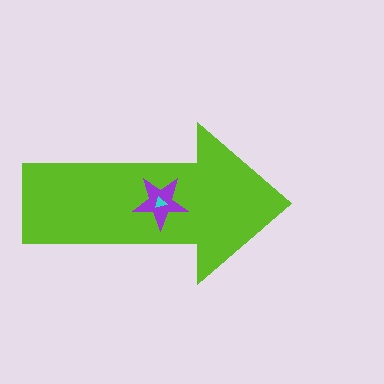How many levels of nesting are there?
3.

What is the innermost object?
The cyan triangle.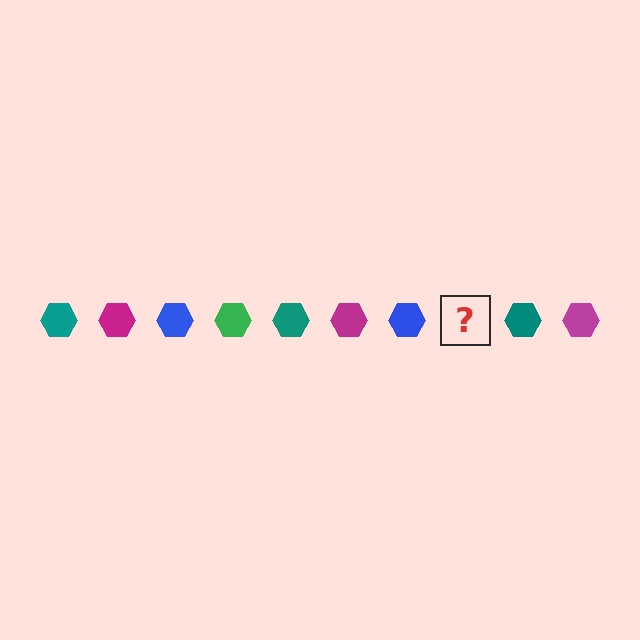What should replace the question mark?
The question mark should be replaced with a green hexagon.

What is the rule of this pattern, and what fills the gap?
The rule is that the pattern cycles through teal, magenta, blue, green hexagons. The gap should be filled with a green hexagon.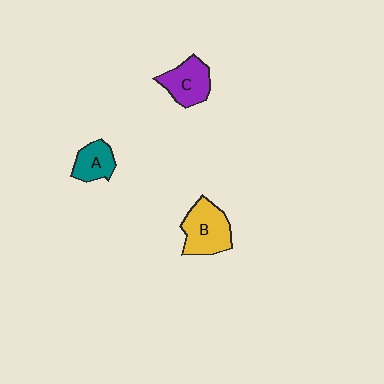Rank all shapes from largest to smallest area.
From largest to smallest: B (yellow), C (purple), A (teal).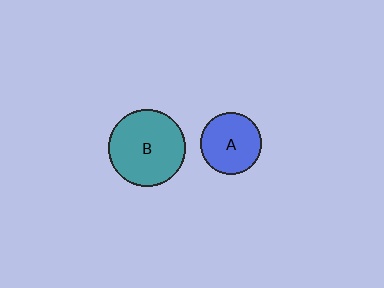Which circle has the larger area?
Circle B (teal).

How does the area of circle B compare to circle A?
Approximately 1.6 times.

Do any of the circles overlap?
No, none of the circles overlap.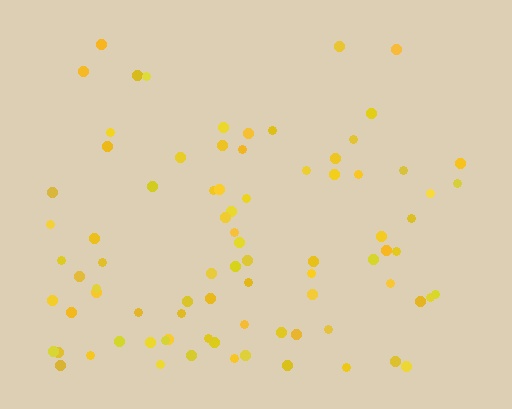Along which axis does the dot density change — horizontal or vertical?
Vertical.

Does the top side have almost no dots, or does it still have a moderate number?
Still a moderate number, just noticeably fewer than the bottom.